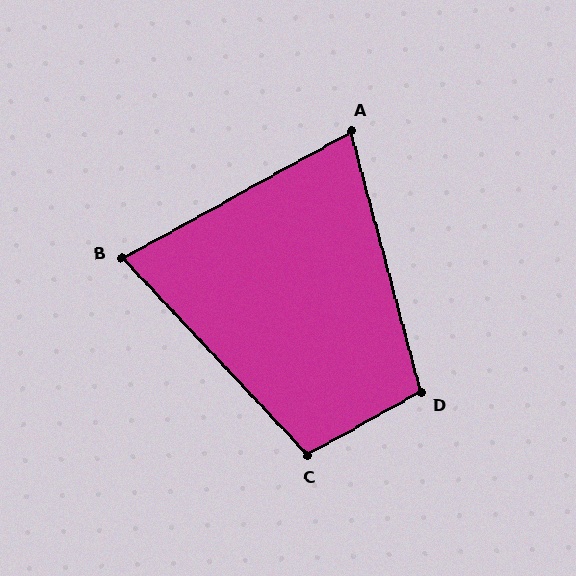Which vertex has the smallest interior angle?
B, at approximately 76 degrees.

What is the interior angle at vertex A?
Approximately 76 degrees (acute).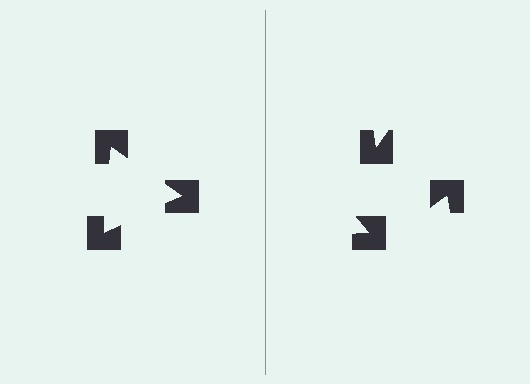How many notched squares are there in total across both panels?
6 — 3 on each side.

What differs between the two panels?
The notched squares are positioned identically on both sides; only the wedge orientations differ. On the left they align to a triangle; on the right they are misaligned.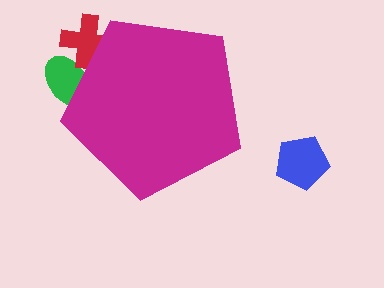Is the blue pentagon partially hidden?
No, the blue pentagon is fully visible.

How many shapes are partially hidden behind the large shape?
2 shapes are partially hidden.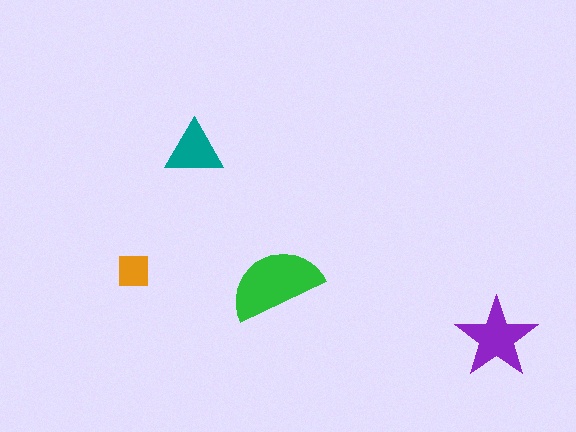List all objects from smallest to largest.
The orange square, the teal triangle, the purple star, the green semicircle.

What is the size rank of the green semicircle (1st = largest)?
1st.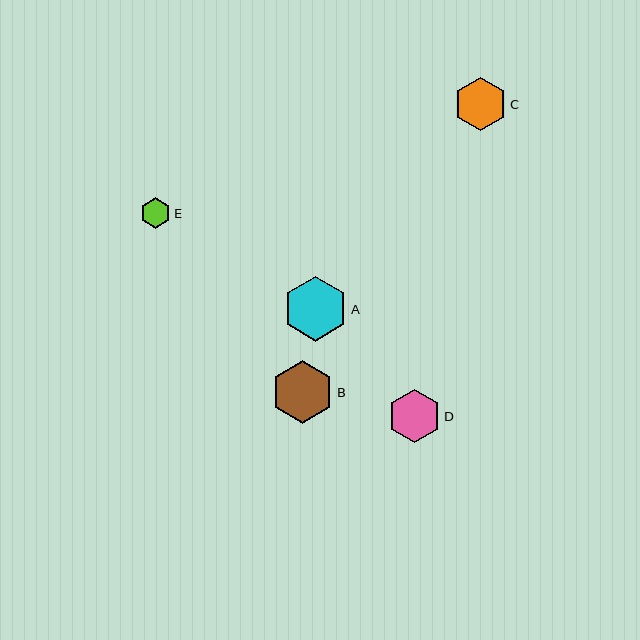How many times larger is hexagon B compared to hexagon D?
Hexagon B is approximately 1.2 times the size of hexagon D.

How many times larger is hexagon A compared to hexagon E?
Hexagon A is approximately 2.1 times the size of hexagon E.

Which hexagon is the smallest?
Hexagon E is the smallest with a size of approximately 31 pixels.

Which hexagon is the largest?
Hexagon A is the largest with a size of approximately 65 pixels.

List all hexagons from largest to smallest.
From largest to smallest: A, B, D, C, E.